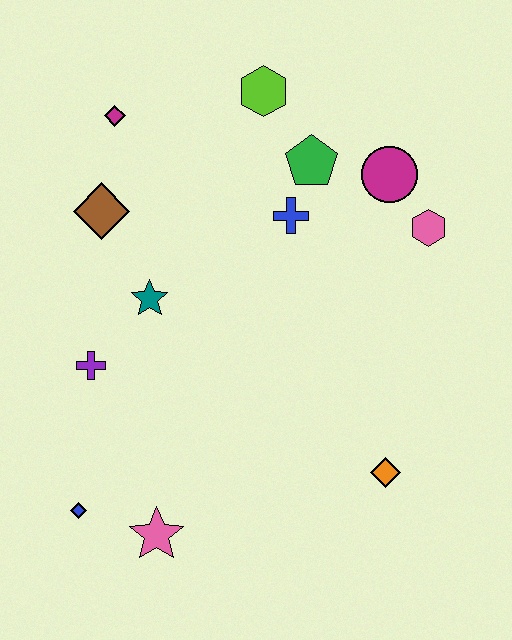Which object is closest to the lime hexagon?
The green pentagon is closest to the lime hexagon.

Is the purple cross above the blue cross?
No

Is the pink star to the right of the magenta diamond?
Yes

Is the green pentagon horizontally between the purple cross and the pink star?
No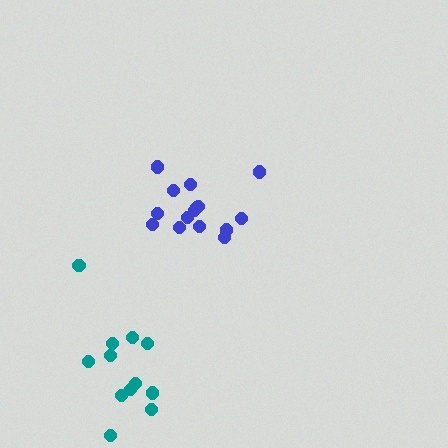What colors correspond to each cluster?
The clusters are colored: blue, teal.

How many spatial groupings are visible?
There are 2 spatial groupings.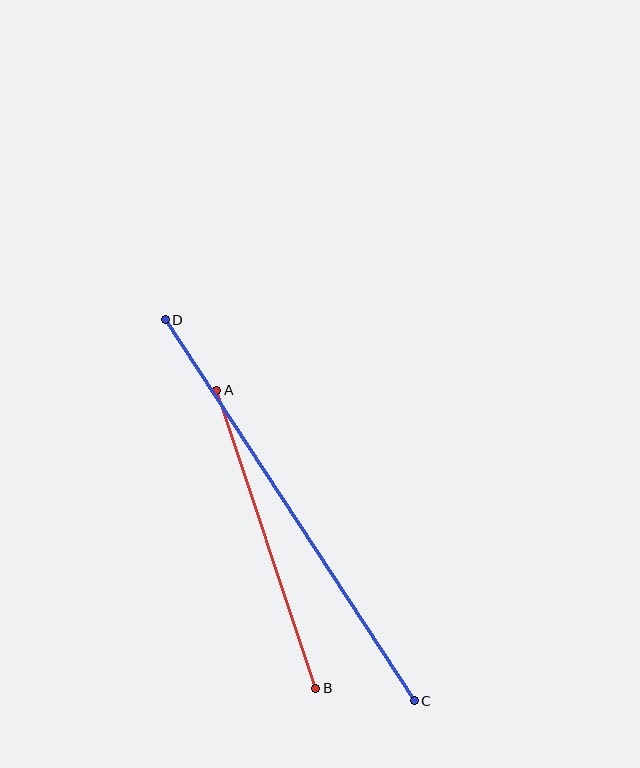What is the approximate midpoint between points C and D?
The midpoint is at approximately (290, 510) pixels.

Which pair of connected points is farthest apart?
Points C and D are farthest apart.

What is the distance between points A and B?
The distance is approximately 314 pixels.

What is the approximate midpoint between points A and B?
The midpoint is at approximately (266, 539) pixels.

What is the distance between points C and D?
The distance is approximately 455 pixels.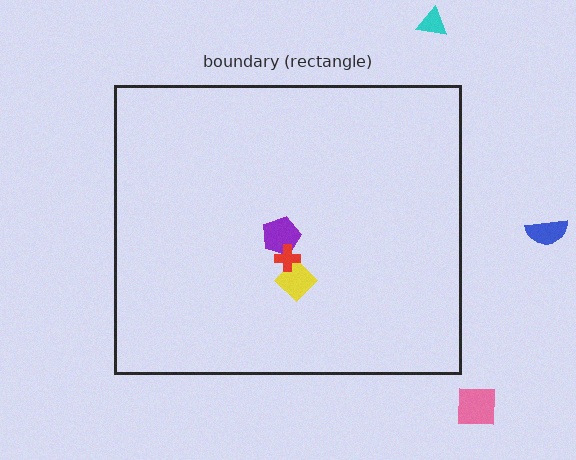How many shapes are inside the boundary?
3 inside, 3 outside.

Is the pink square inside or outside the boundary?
Outside.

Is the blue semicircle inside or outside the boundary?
Outside.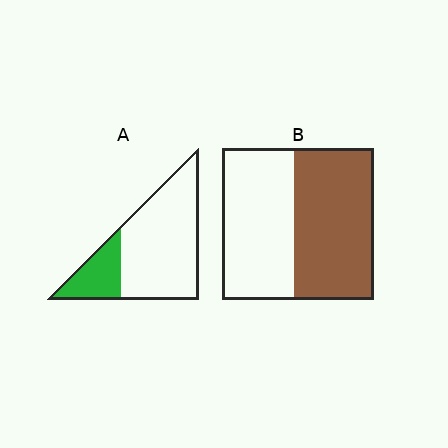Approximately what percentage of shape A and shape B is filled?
A is approximately 25% and B is approximately 55%.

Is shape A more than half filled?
No.